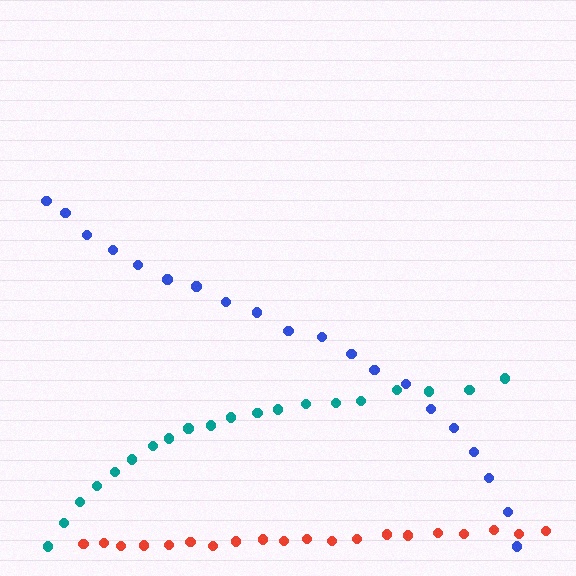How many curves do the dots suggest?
There are 3 distinct paths.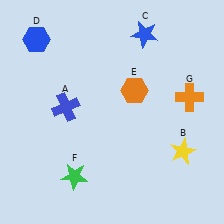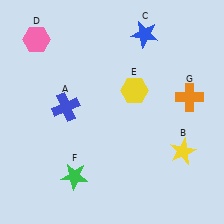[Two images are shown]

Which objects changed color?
D changed from blue to pink. E changed from orange to yellow.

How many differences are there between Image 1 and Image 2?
There are 2 differences between the two images.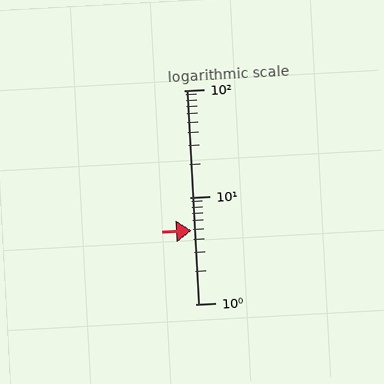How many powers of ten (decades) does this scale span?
The scale spans 2 decades, from 1 to 100.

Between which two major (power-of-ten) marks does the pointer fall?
The pointer is between 1 and 10.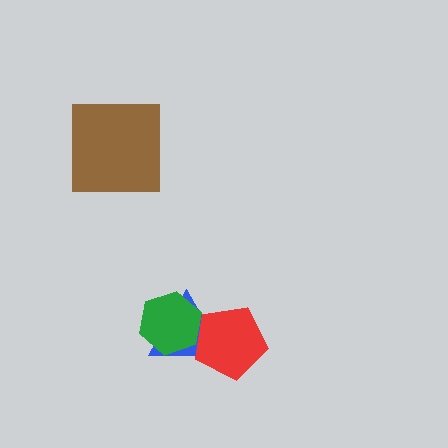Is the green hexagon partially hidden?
No, no other shape covers it.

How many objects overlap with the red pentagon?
2 objects overlap with the red pentagon.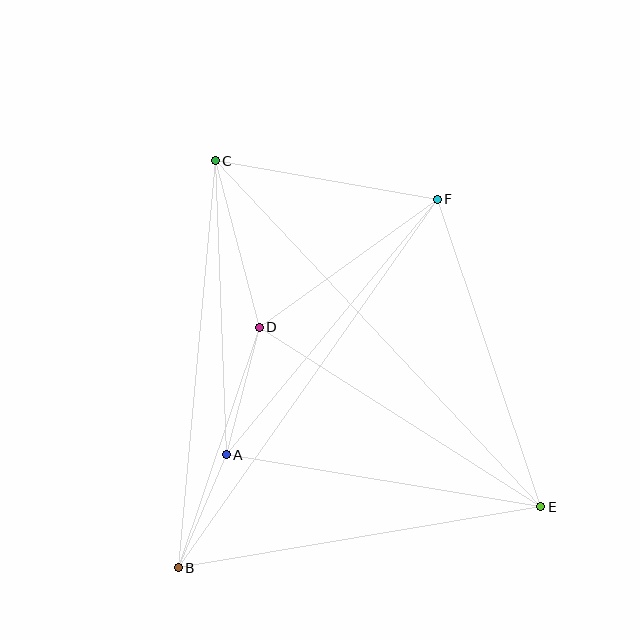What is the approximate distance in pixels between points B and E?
The distance between B and E is approximately 367 pixels.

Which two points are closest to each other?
Points A and B are closest to each other.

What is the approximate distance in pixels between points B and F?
The distance between B and F is approximately 450 pixels.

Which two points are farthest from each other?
Points C and E are farthest from each other.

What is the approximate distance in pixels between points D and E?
The distance between D and E is approximately 334 pixels.